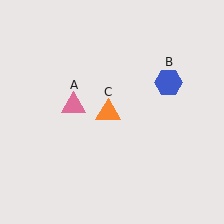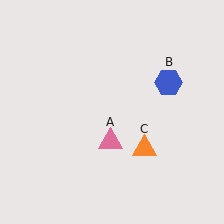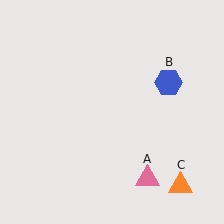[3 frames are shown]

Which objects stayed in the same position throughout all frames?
Blue hexagon (object B) remained stationary.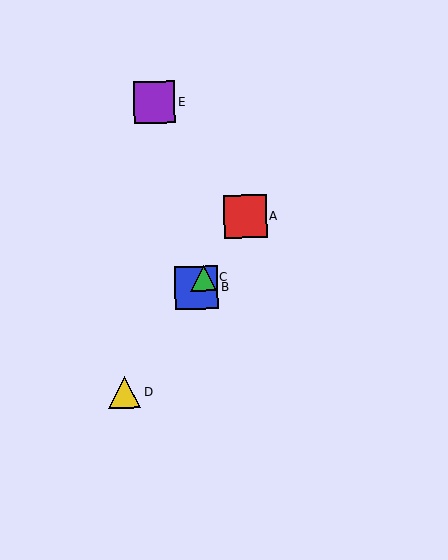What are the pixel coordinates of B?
Object B is at (196, 288).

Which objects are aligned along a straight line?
Objects A, B, C, D are aligned along a straight line.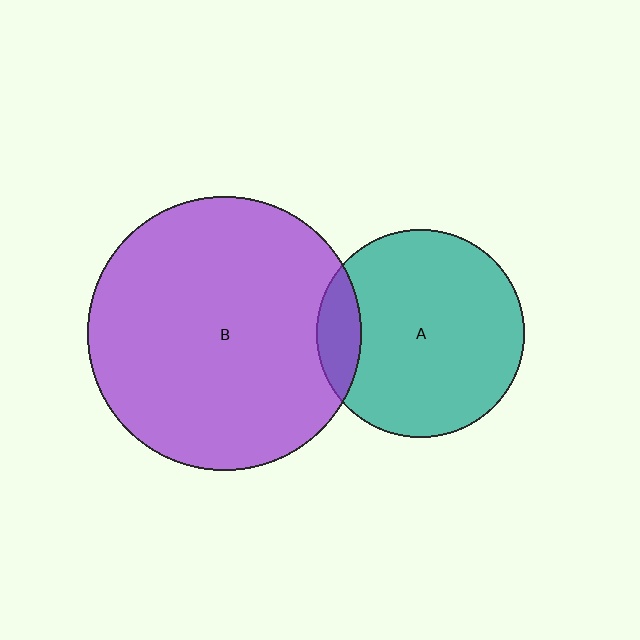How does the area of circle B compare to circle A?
Approximately 1.7 times.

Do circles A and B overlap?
Yes.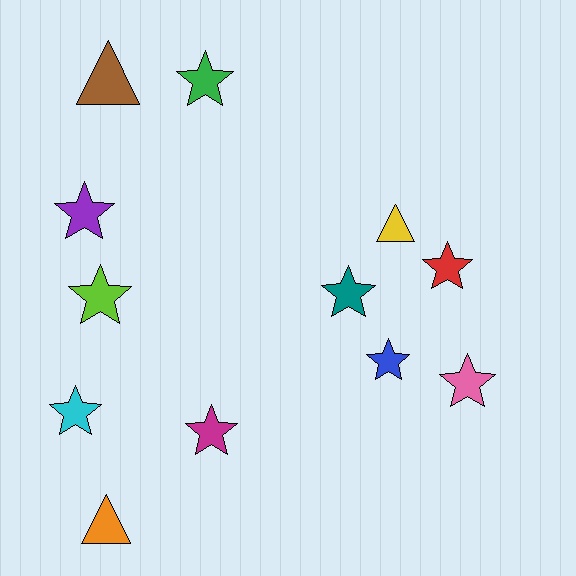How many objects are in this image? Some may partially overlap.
There are 12 objects.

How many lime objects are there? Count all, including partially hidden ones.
There is 1 lime object.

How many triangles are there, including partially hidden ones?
There are 3 triangles.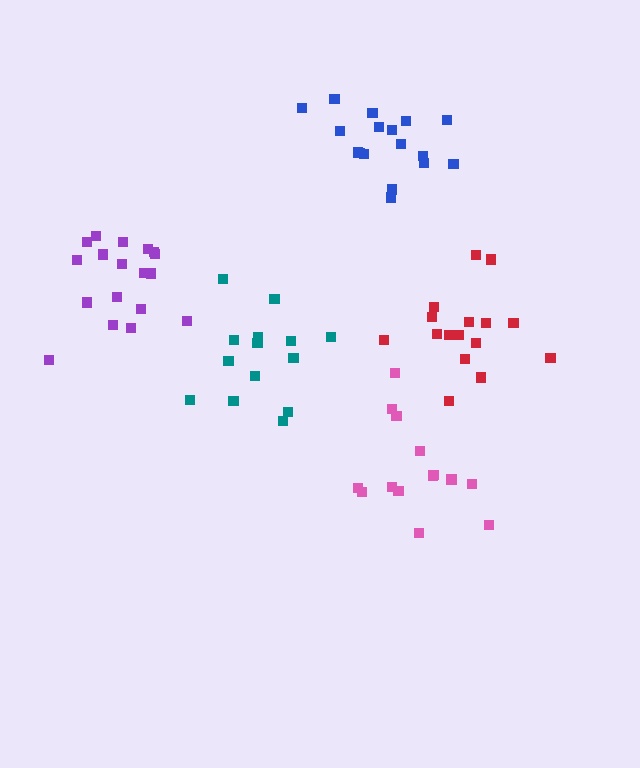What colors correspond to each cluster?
The clusters are colored: pink, purple, blue, teal, red.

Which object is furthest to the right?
The red cluster is rightmost.